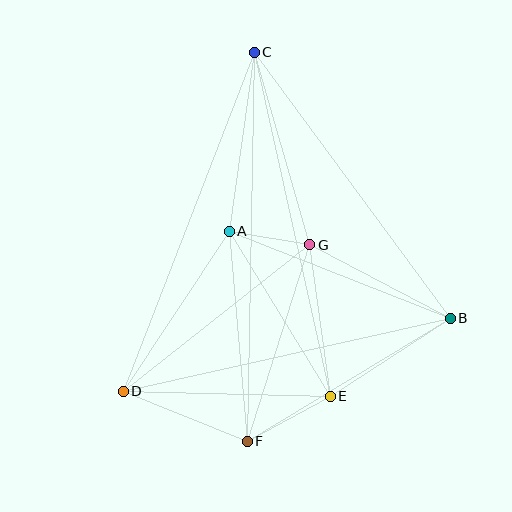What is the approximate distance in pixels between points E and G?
The distance between E and G is approximately 153 pixels.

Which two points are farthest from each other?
Points C and F are farthest from each other.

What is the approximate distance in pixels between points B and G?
The distance between B and G is approximately 159 pixels.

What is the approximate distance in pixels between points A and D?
The distance between A and D is approximately 192 pixels.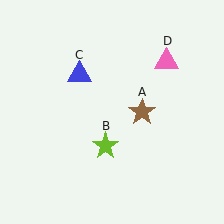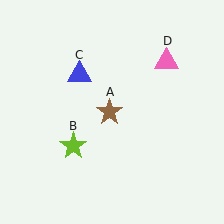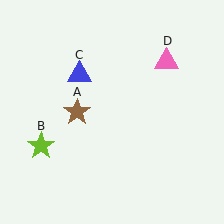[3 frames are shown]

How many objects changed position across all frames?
2 objects changed position: brown star (object A), lime star (object B).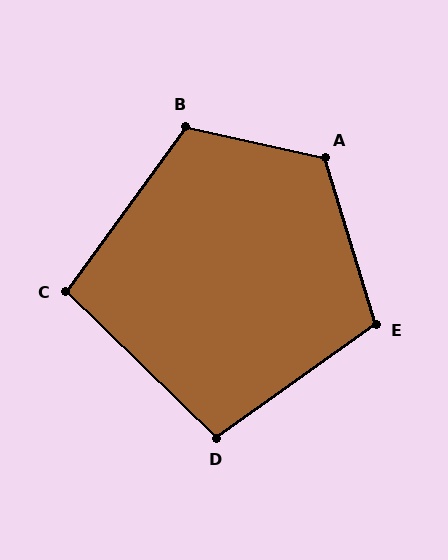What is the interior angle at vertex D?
Approximately 100 degrees (obtuse).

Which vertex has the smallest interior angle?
C, at approximately 98 degrees.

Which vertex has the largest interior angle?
A, at approximately 120 degrees.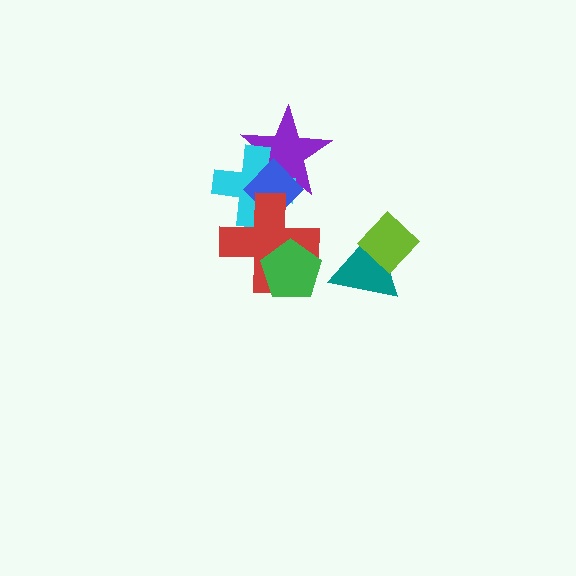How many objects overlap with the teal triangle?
1 object overlaps with the teal triangle.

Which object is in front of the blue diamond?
The red cross is in front of the blue diamond.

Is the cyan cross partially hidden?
Yes, it is partially covered by another shape.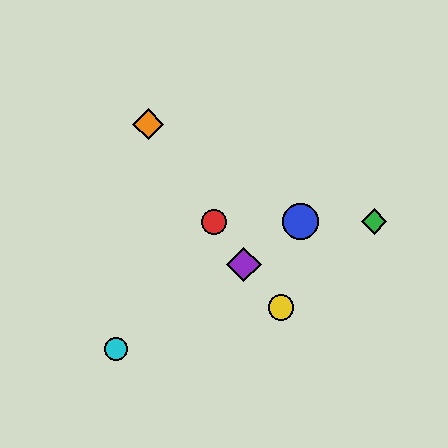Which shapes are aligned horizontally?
The red circle, the blue circle, the green diamond are aligned horizontally.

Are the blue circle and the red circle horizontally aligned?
Yes, both are at y≈222.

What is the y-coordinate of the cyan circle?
The cyan circle is at y≈349.